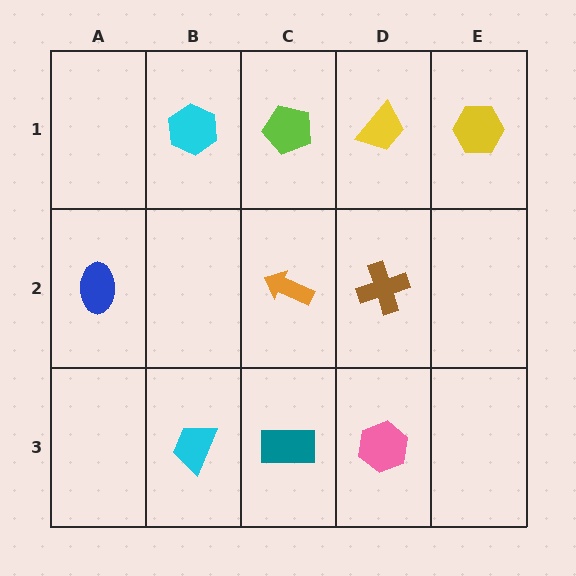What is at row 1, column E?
A yellow hexagon.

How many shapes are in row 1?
4 shapes.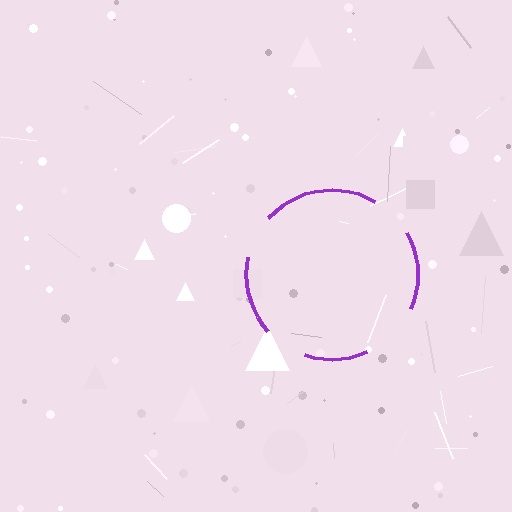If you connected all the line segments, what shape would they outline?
They would outline a circle.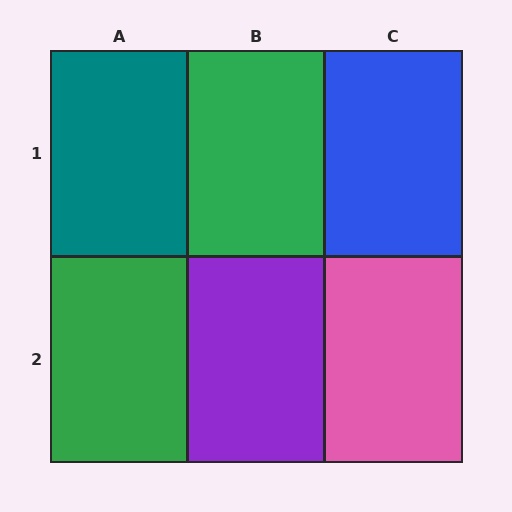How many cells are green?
2 cells are green.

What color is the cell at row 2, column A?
Green.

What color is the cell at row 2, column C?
Pink.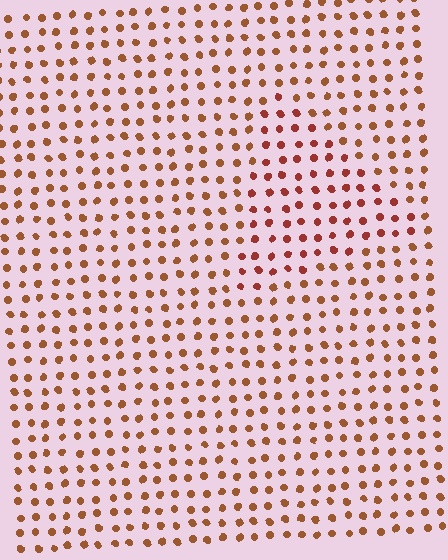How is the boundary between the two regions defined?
The boundary is defined purely by a slight shift in hue (about 21 degrees). Spacing, size, and orientation are identical on both sides.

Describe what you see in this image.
The image is filled with small brown elements in a uniform arrangement. A triangle-shaped region is visible where the elements are tinted to a slightly different hue, forming a subtle color boundary.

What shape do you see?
I see a triangle.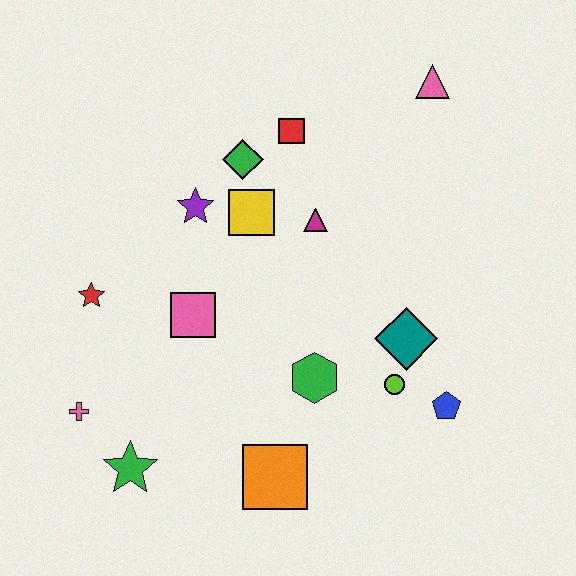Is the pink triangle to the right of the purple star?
Yes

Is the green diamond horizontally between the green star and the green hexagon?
Yes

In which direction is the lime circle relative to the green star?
The lime circle is to the right of the green star.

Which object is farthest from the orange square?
The pink triangle is farthest from the orange square.